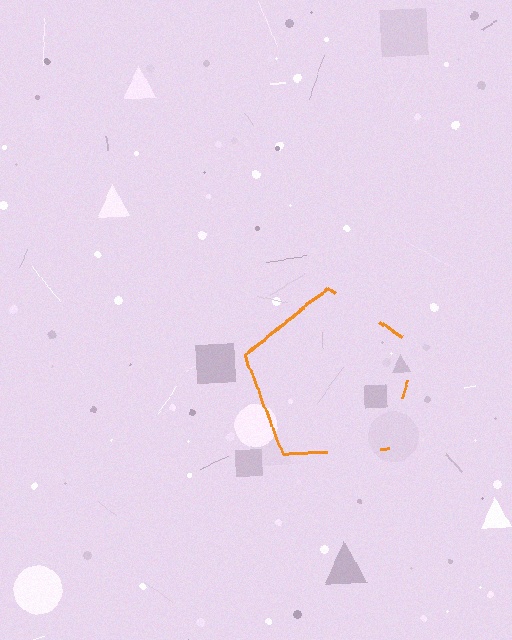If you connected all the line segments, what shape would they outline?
They would outline a pentagon.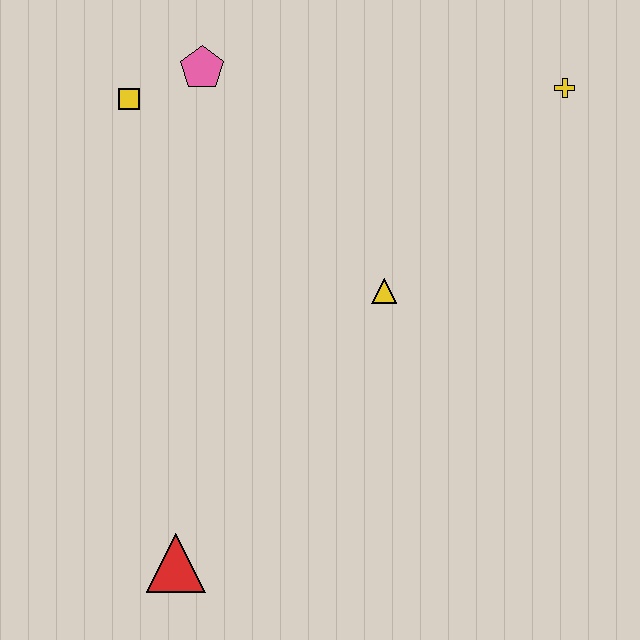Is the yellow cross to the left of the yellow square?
No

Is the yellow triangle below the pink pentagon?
Yes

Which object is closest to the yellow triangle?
The yellow cross is closest to the yellow triangle.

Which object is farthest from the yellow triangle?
The red triangle is farthest from the yellow triangle.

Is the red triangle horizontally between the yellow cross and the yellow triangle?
No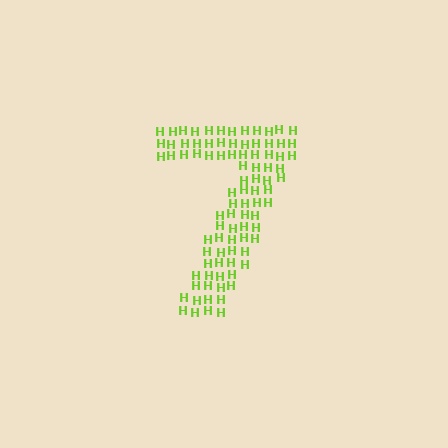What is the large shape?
The large shape is the digit 7.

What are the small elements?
The small elements are letter H's.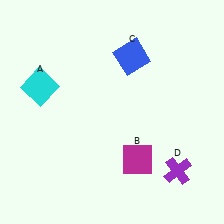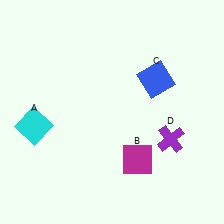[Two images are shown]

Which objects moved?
The objects that moved are: the cyan square (A), the blue square (C), the purple cross (D).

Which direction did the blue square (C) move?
The blue square (C) moved right.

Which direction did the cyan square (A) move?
The cyan square (A) moved down.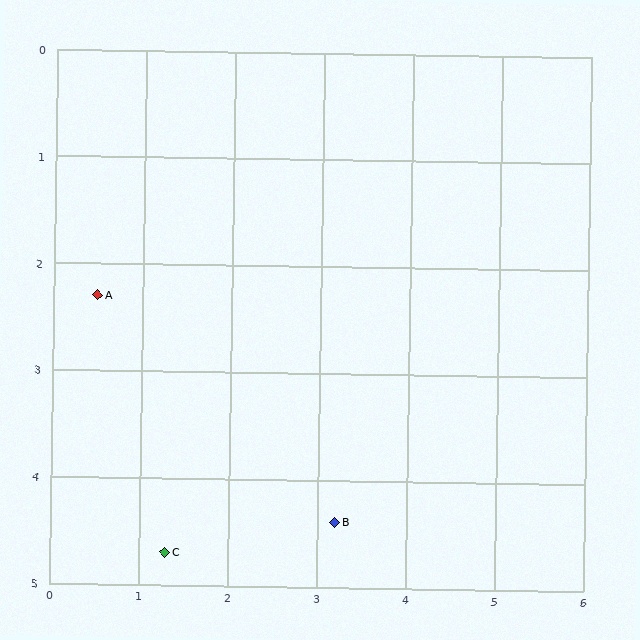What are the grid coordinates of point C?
Point C is at approximately (1.3, 4.7).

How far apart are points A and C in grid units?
Points A and C are about 2.5 grid units apart.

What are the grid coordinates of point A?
Point A is at approximately (0.5, 2.3).